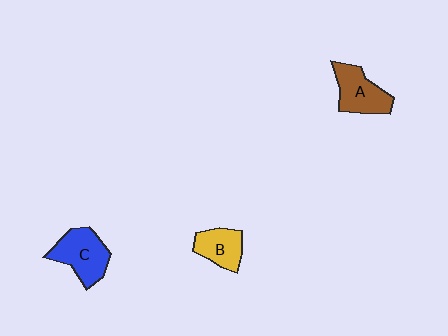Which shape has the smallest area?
Shape B (yellow).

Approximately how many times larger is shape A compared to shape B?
Approximately 1.3 times.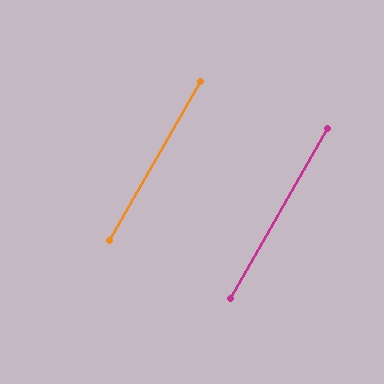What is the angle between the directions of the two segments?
Approximately 0 degrees.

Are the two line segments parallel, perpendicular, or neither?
Parallel — their directions differ by only 0.2°.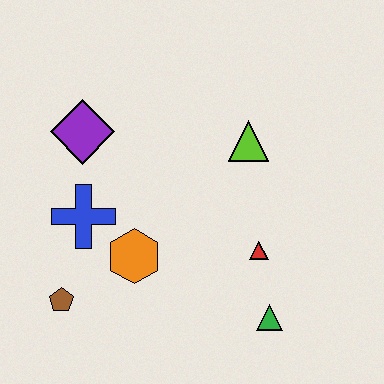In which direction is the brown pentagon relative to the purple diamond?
The brown pentagon is below the purple diamond.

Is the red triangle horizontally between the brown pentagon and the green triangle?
Yes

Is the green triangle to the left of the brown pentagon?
No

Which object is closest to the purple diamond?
The blue cross is closest to the purple diamond.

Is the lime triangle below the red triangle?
No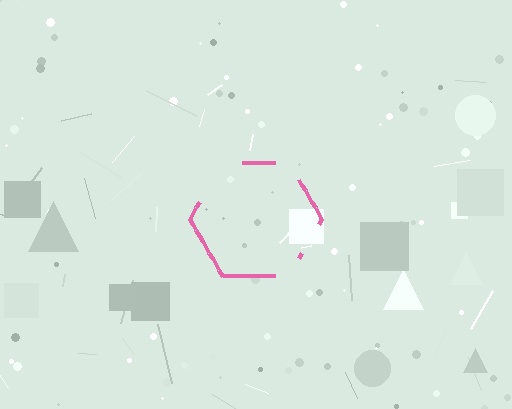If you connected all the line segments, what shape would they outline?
They would outline a hexagon.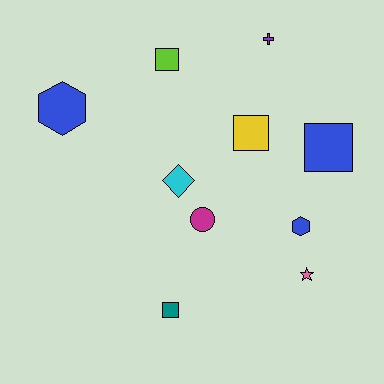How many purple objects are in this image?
There is 1 purple object.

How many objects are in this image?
There are 10 objects.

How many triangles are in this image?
There are no triangles.